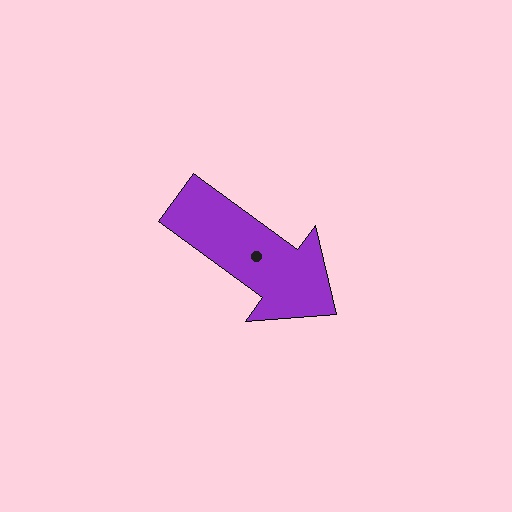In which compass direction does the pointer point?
Southeast.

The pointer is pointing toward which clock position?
Roughly 4 o'clock.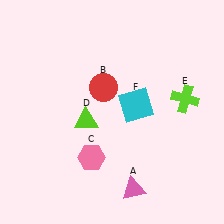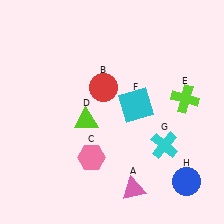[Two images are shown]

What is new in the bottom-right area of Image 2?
A blue circle (H) was added in the bottom-right area of Image 2.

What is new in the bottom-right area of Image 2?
A cyan cross (G) was added in the bottom-right area of Image 2.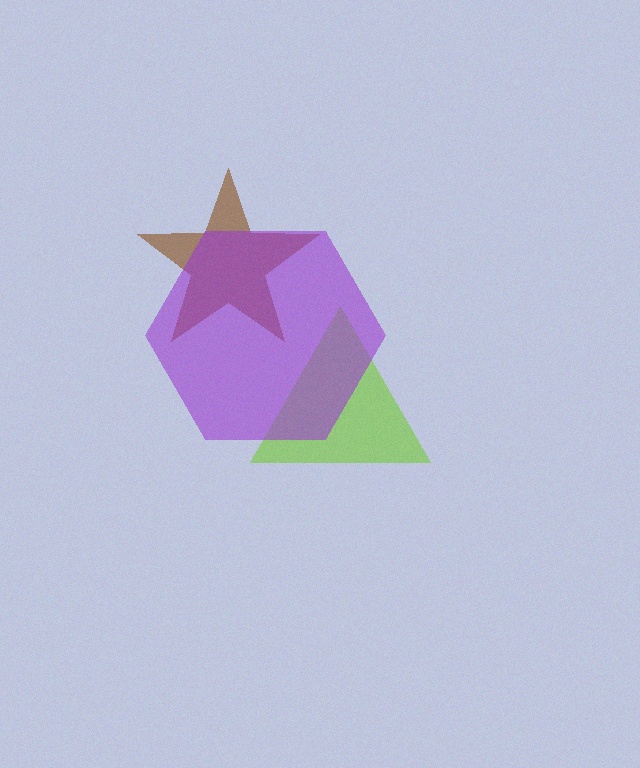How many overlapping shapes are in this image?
There are 3 overlapping shapes in the image.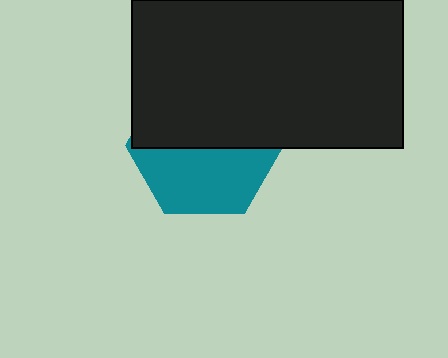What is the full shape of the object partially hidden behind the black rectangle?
The partially hidden object is a teal hexagon.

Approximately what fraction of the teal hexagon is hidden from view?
Roughly 54% of the teal hexagon is hidden behind the black rectangle.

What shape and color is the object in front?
The object in front is a black rectangle.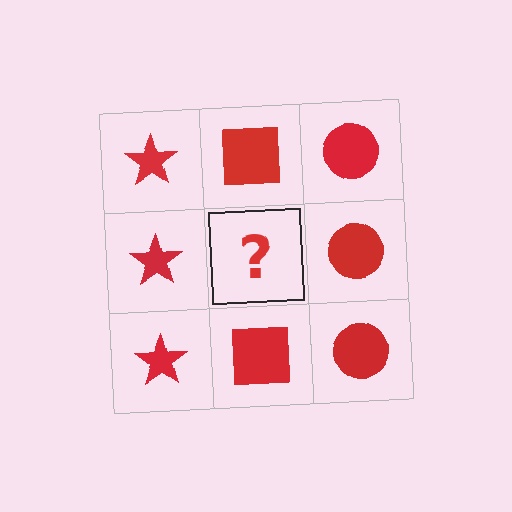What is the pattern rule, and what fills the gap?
The rule is that each column has a consistent shape. The gap should be filled with a red square.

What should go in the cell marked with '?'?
The missing cell should contain a red square.